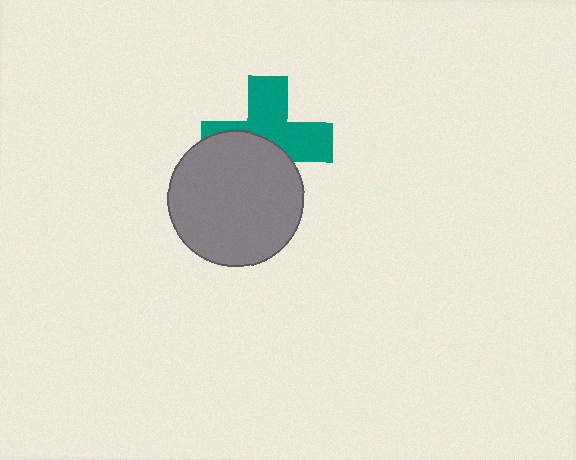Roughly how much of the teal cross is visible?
About half of it is visible (roughly 55%).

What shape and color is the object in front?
The object in front is a gray circle.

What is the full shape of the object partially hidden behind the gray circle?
The partially hidden object is a teal cross.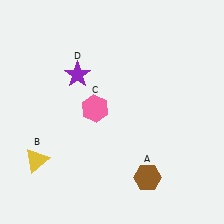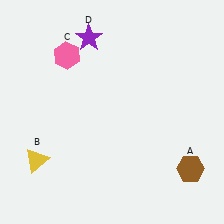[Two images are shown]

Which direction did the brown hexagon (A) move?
The brown hexagon (A) moved right.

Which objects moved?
The objects that moved are: the brown hexagon (A), the pink hexagon (C), the purple star (D).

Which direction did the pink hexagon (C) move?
The pink hexagon (C) moved up.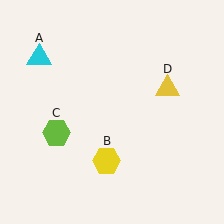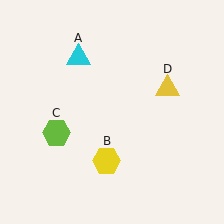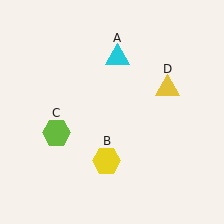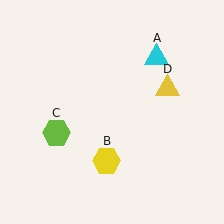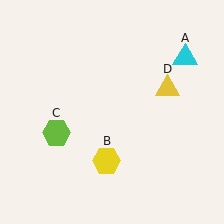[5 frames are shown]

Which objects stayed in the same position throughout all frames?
Yellow hexagon (object B) and lime hexagon (object C) and yellow triangle (object D) remained stationary.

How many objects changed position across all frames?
1 object changed position: cyan triangle (object A).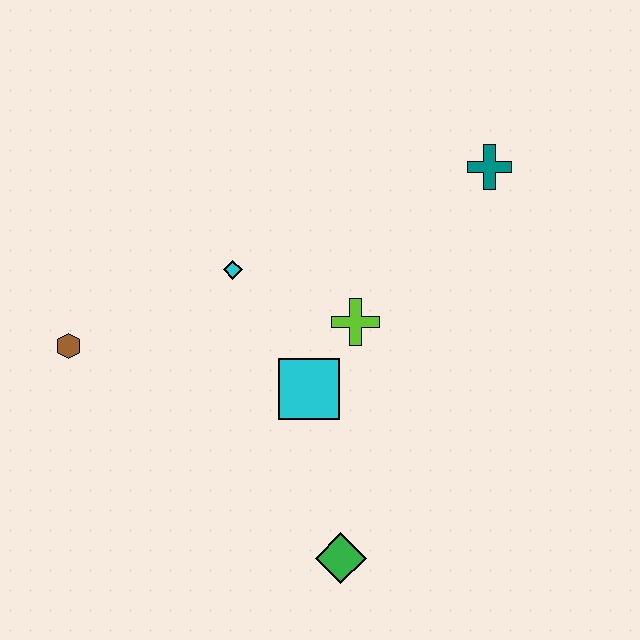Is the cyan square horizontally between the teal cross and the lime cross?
No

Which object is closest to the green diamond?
The cyan square is closest to the green diamond.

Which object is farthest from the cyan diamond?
The green diamond is farthest from the cyan diamond.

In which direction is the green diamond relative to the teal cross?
The green diamond is below the teal cross.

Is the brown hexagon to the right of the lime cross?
No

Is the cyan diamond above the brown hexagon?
Yes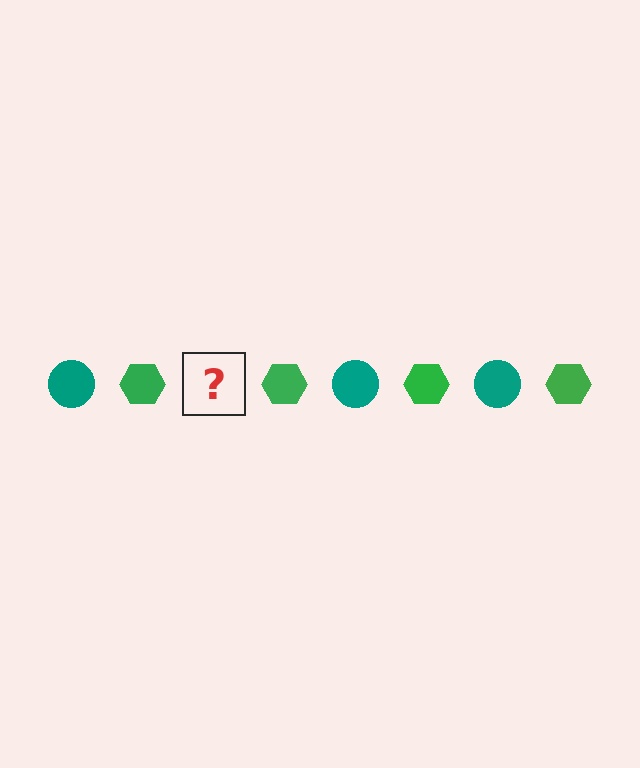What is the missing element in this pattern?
The missing element is a teal circle.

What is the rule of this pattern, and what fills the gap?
The rule is that the pattern alternates between teal circle and green hexagon. The gap should be filled with a teal circle.